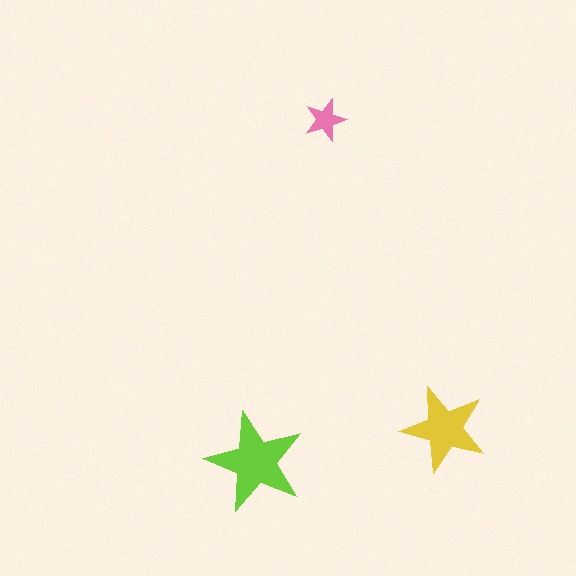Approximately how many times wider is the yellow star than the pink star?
About 2 times wider.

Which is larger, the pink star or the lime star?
The lime one.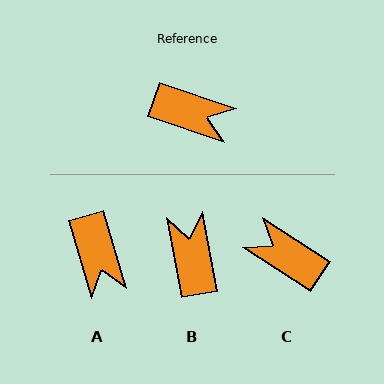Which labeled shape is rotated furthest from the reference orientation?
C, about 166 degrees away.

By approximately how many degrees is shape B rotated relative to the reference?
Approximately 119 degrees counter-clockwise.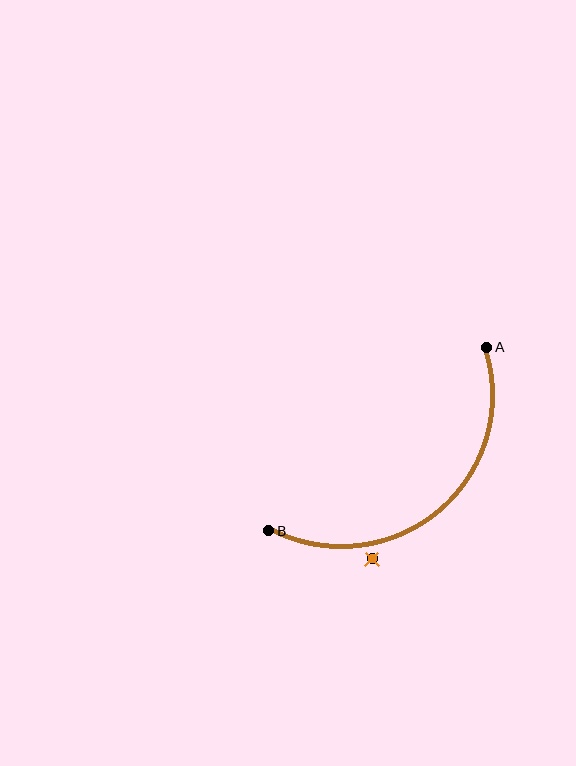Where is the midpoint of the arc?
The arc midpoint is the point on the curve farthest from the straight line joining A and B. It sits below and to the right of that line.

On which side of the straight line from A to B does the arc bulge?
The arc bulges below and to the right of the straight line connecting A and B.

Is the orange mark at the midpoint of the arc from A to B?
No — the orange mark does not lie on the arc at all. It sits slightly outside the curve.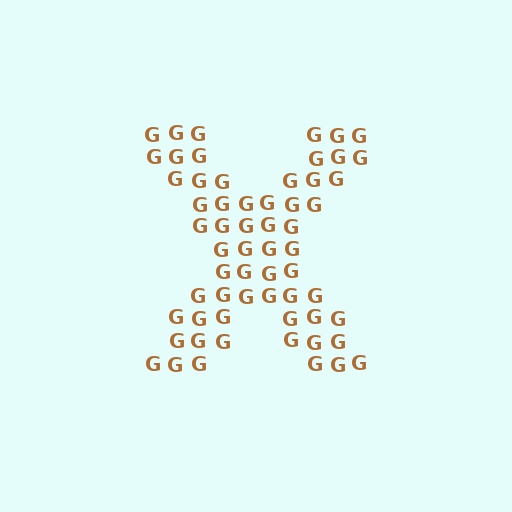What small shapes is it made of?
It is made of small letter G's.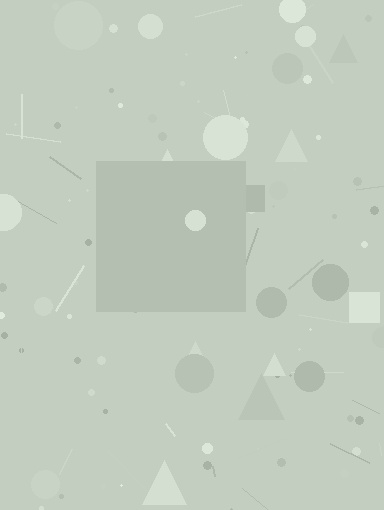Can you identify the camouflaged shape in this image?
The camouflaged shape is a square.